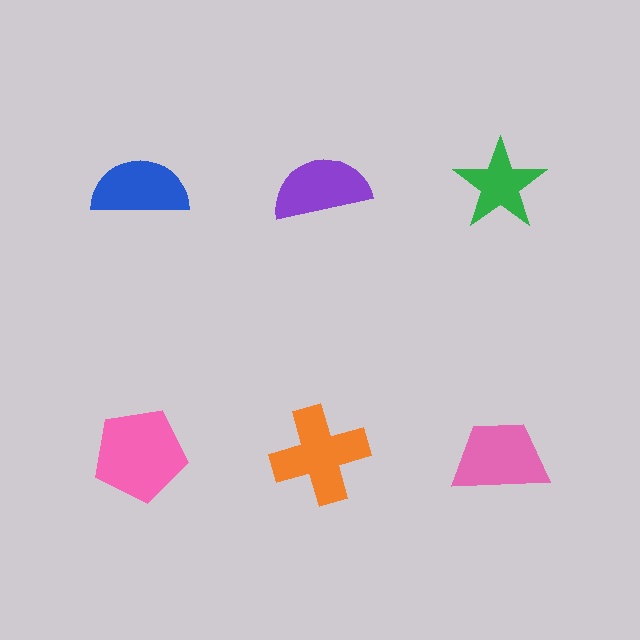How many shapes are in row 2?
3 shapes.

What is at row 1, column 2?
A purple semicircle.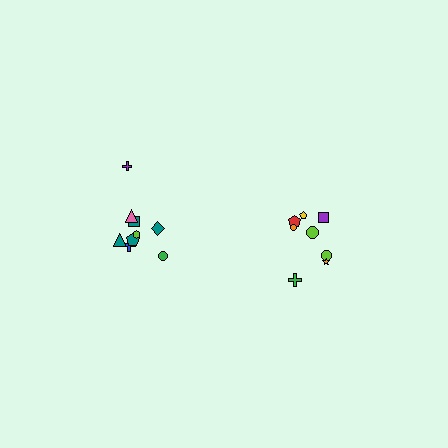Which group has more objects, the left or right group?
The left group.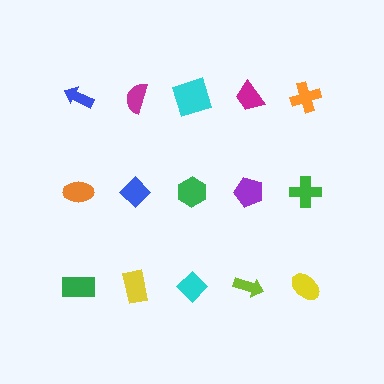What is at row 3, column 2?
A yellow rectangle.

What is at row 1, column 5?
An orange cross.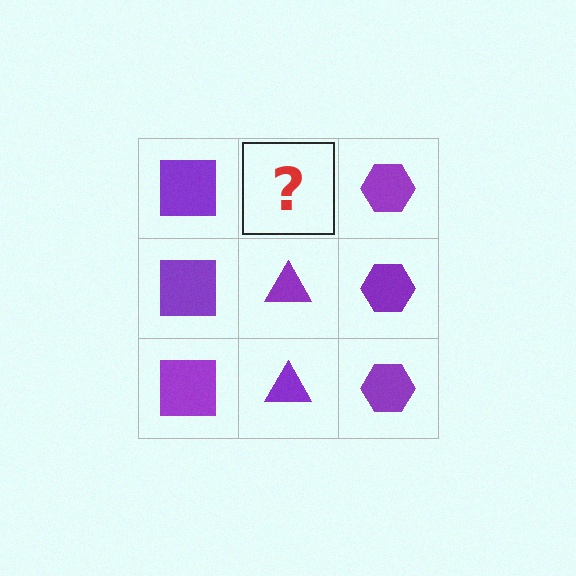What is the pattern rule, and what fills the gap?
The rule is that each column has a consistent shape. The gap should be filled with a purple triangle.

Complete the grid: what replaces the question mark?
The question mark should be replaced with a purple triangle.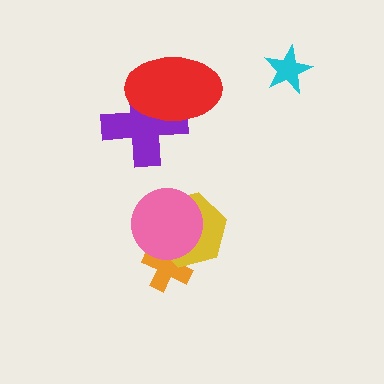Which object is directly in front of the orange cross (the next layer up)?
The yellow hexagon is directly in front of the orange cross.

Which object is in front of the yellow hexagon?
The pink circle is in front of the yellow hexagon.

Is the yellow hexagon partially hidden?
Yes, it is partially covered by another shape.